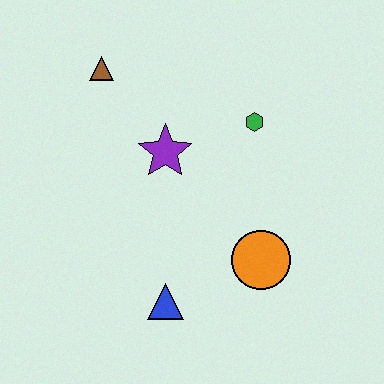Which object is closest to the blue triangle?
The orange circle is closest to the blue triangle.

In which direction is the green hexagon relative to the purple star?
The green hexagon is to the right of the purple star.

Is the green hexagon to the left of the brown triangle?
No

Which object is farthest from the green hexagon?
The blue triangle is farthest from the green hexagon.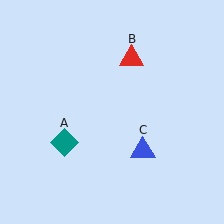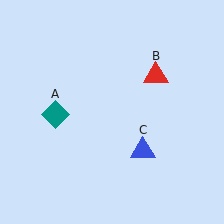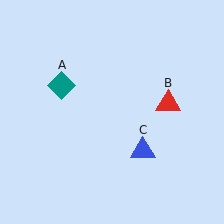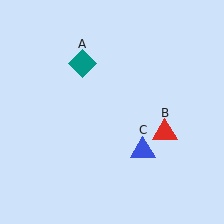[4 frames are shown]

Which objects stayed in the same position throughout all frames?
Blue triangle (object C) remained stationary.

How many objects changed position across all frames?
2 objects changed position: teal diamond (object A), red triangle (object B).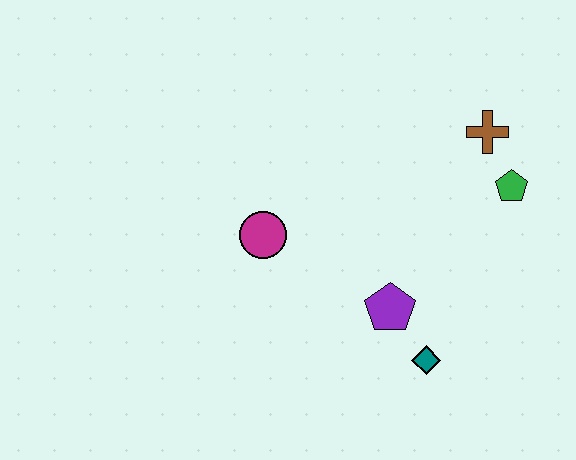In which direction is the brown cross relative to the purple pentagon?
The brown cross is above the purple pentagon.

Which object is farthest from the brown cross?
The magenta circle is farthest from the brown cross.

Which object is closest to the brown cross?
The green pentagon is closest to the brown cross.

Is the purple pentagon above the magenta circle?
No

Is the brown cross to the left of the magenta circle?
No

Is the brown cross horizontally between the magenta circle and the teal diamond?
No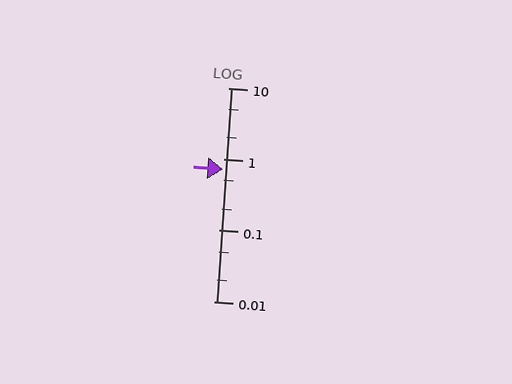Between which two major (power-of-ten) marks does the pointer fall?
The pointer is between 0.1 and 1.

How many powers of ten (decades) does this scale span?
The scale spans 3 decades, from 0.01 to 10.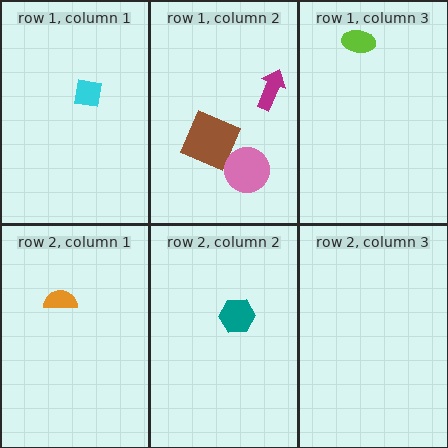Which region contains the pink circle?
The row 1, column 2 region.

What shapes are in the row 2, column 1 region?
The orange semicircle.